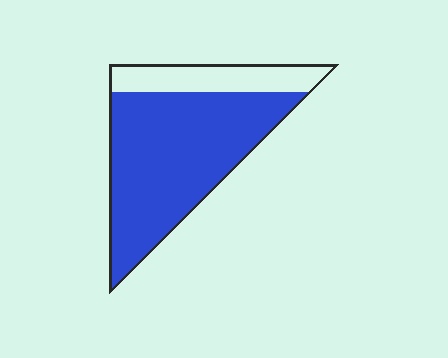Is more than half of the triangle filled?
Yes.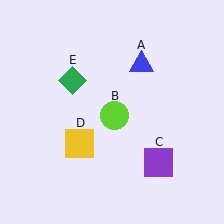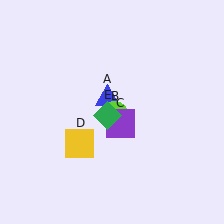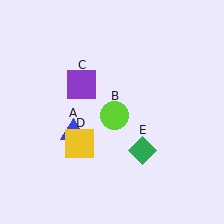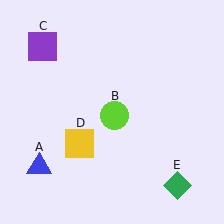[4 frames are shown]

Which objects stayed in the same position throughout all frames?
Lime circle (object B) and yellow square (object D) remained stationary.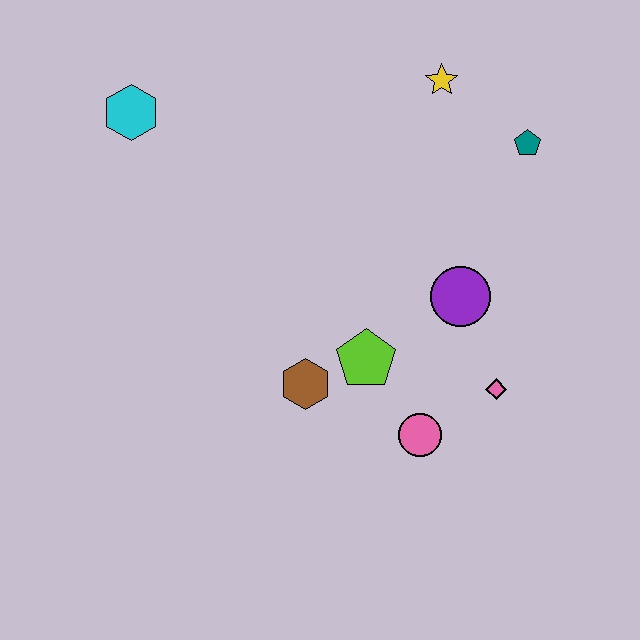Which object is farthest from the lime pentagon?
The cyan hexagon is farthest from the lime pentagon.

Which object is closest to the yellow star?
The teal pentagon is closest to the yellow star.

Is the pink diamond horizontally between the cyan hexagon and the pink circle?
No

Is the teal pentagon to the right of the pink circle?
Yes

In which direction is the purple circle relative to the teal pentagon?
The purple circle is below the teal pentagon.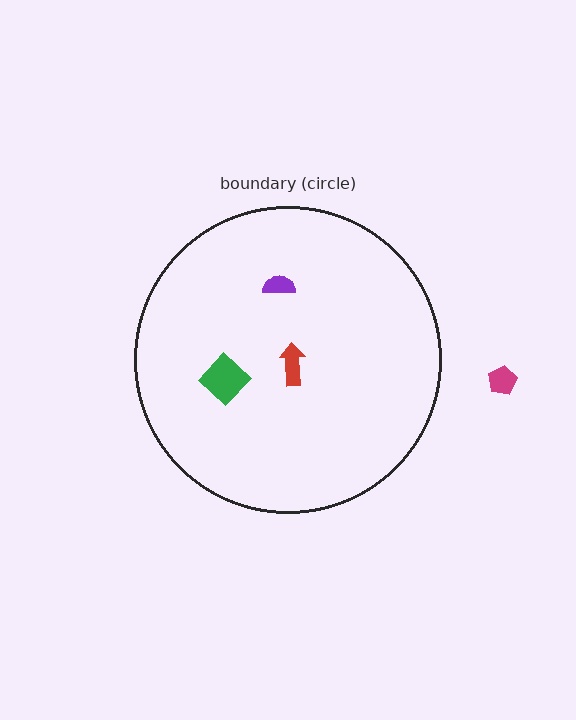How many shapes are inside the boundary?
3 inside, 1 outside.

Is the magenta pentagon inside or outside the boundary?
Outside.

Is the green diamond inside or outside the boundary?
Inside.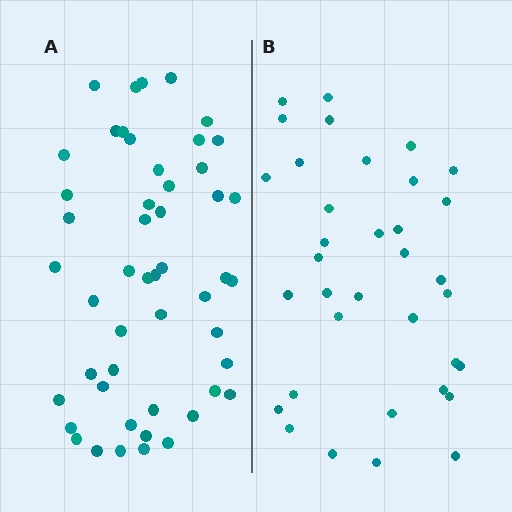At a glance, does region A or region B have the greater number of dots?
Region A (the left region) has more dots.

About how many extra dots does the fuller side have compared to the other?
Region A has approximately 15 more dots than region B.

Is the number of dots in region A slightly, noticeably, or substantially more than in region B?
Region A has noticeably more, but not dramatically so. The ratio is roughly 1.4 to 1.